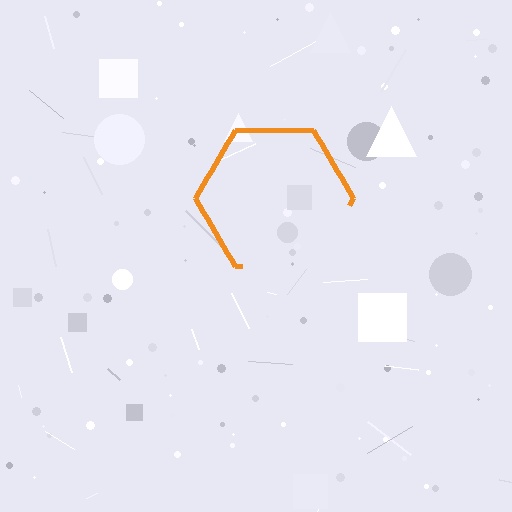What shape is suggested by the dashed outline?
The dashed outline suggests a hexagon.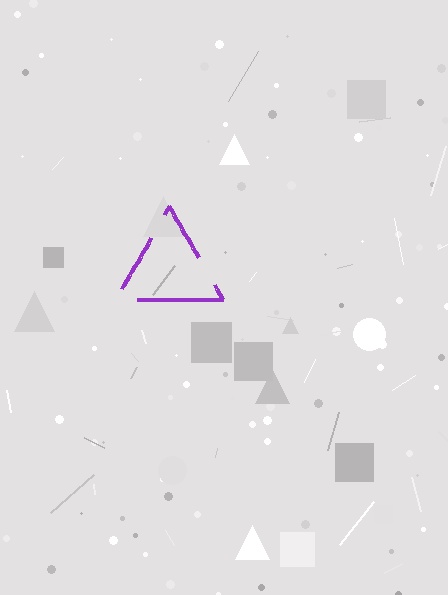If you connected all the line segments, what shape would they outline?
They would outline a triangle.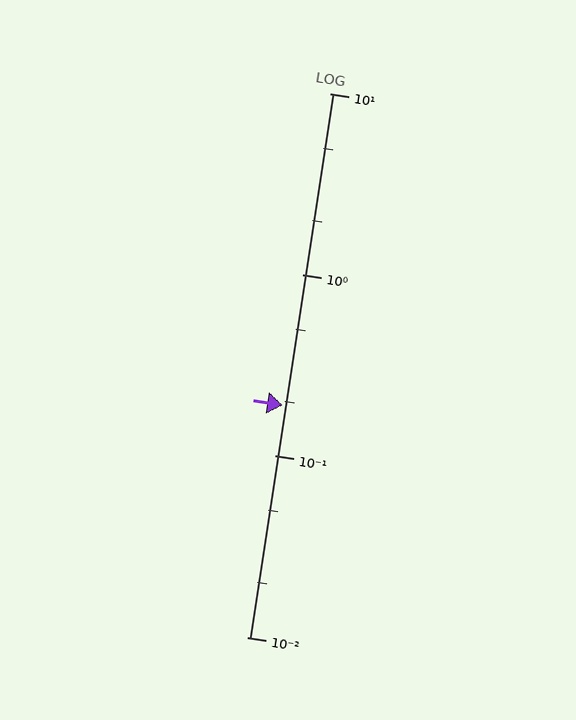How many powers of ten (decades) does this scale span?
The scale spans 3 decades, from 0.01 to 10.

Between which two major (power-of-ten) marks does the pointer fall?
The pointer is between 0.1 and 1.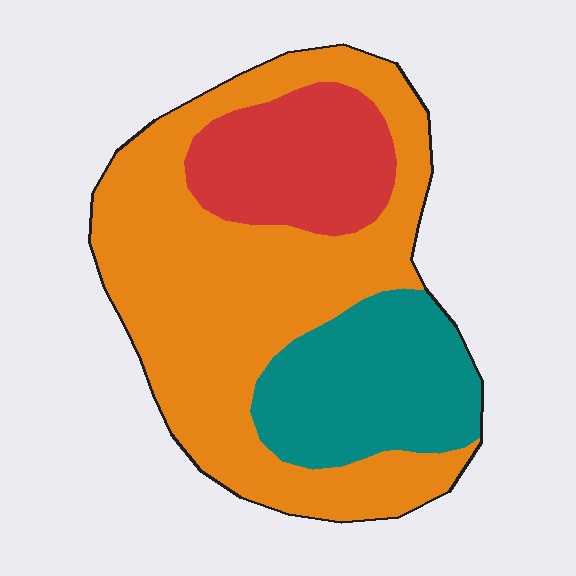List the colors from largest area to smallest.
From largest to smallest: orange, teal, red.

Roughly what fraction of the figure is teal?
Teal covers 23% of the figure.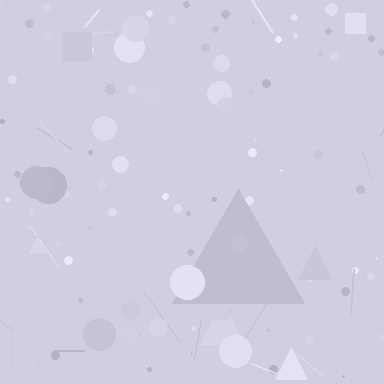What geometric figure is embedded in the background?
A triangle is embedded in the background.